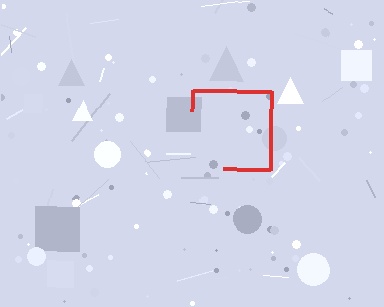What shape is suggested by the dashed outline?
The dashed outline suggests a square.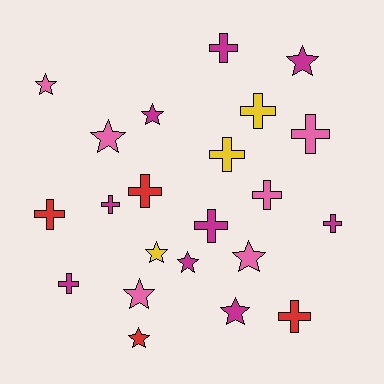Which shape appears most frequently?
Cross, with 12 objects.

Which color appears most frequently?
Magenta, with 9 objects.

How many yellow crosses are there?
There are 2 yellow crosses.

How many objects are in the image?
There are 22 objects.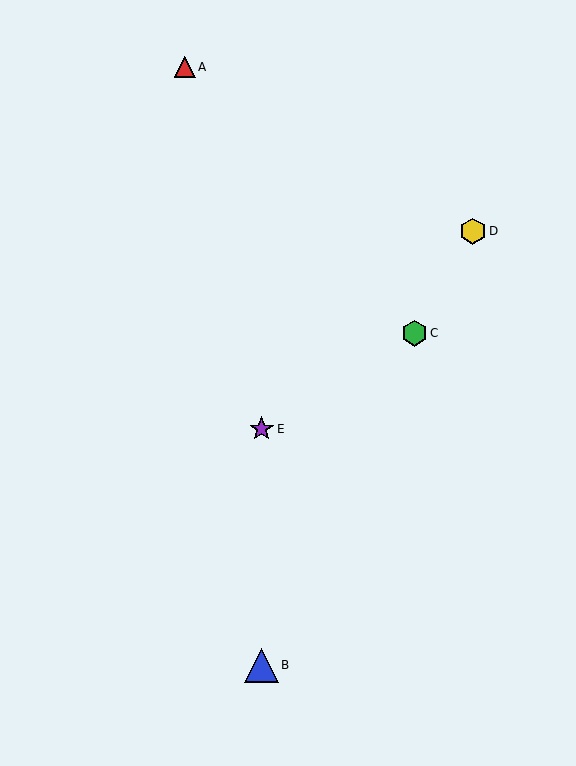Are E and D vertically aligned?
No, E is at x≈262 and D is at x≈473.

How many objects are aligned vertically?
2 objects (B, E) are aligned vertically.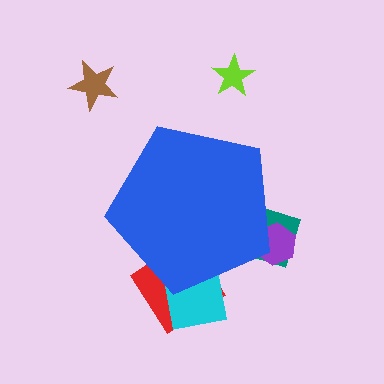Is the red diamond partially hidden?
Yes, the red diamond is partially hidden behind the blue pentagon.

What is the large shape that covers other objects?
A blue pentagon.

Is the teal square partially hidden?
Yes, the teal square is partially hidden behind the blue pentagon.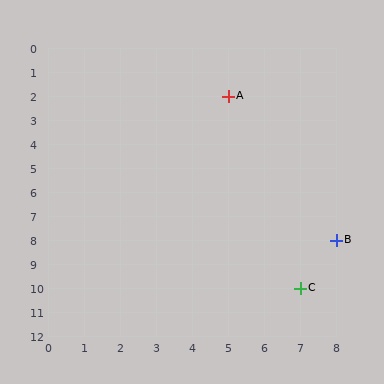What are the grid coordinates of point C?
Point C is at grid coordinates (7, 10).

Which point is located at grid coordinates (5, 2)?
Point A is at (5, 2).